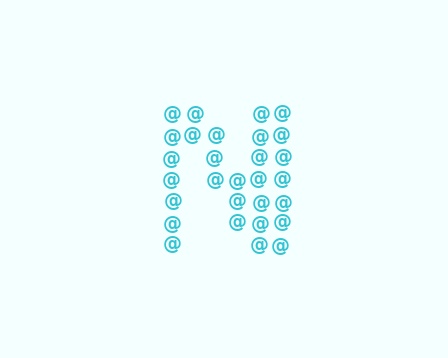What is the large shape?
The large shape is the letter N.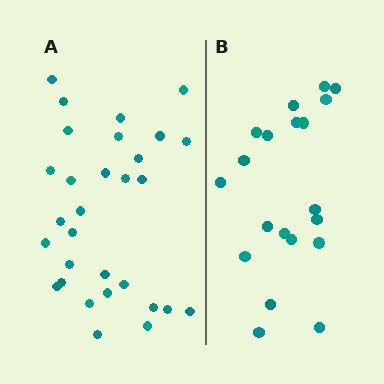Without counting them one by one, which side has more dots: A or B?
Region A (the left region) has more dots.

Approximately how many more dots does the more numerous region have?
Region A has roughly 10 or so more dots than region B.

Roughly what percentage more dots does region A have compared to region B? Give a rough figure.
About 50% more.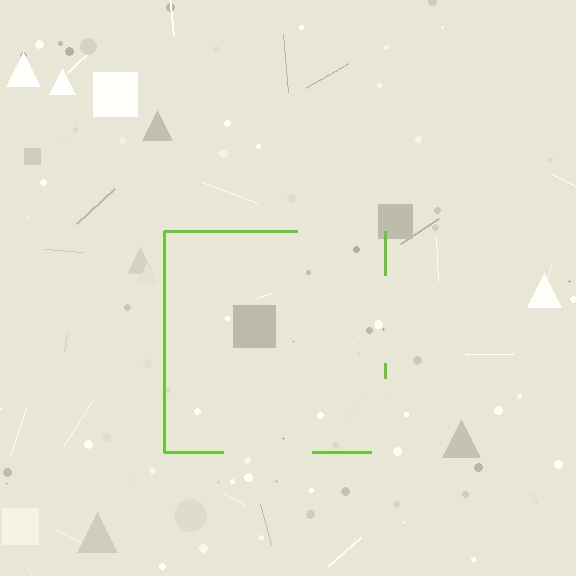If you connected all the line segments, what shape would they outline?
They would outline a square.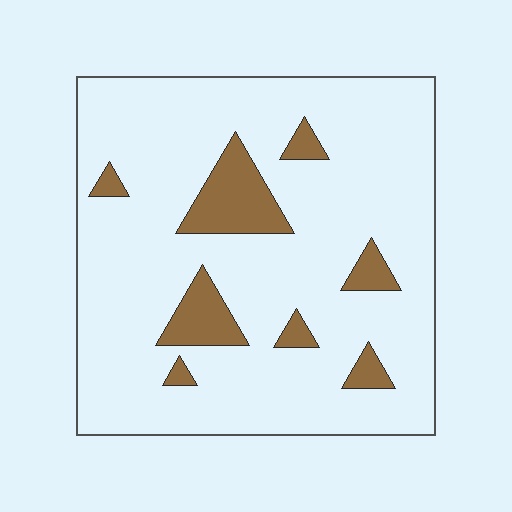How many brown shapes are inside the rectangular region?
8.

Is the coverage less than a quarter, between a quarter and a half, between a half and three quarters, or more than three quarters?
Less than a quarter.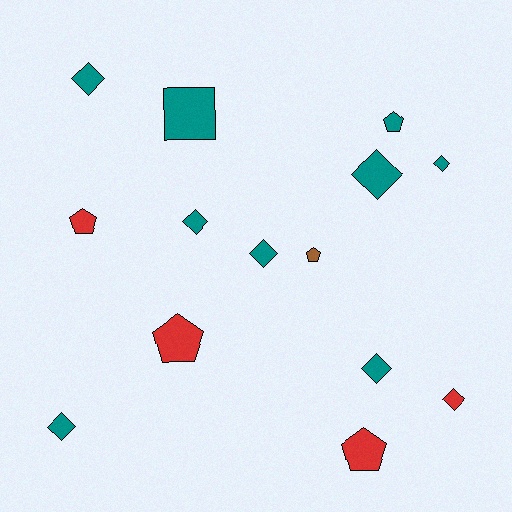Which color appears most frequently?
Teal, with 9 objects.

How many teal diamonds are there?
There are 7 teal diamonds.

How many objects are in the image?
There are 14 objects.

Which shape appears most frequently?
Diamond, with 8 objects.